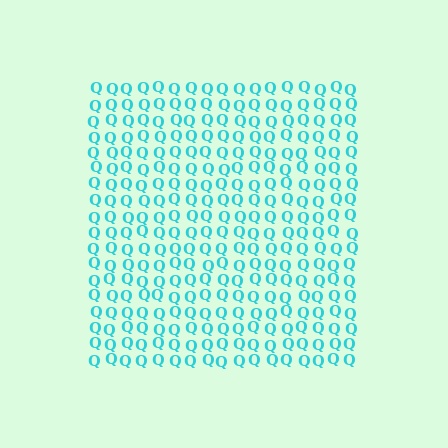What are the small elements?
The small elements are letter Q's.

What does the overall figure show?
The overall figure shows a square.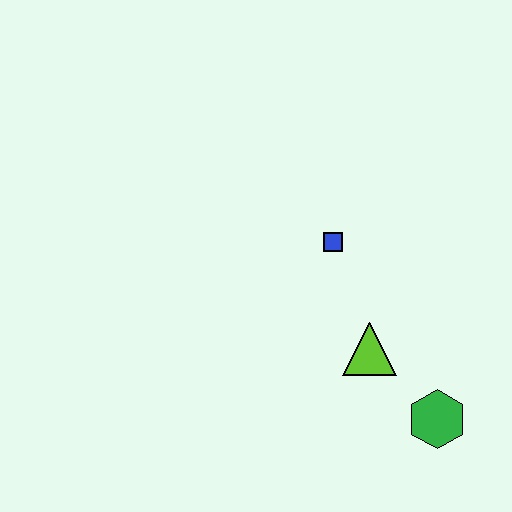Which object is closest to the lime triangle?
The green hexagon is closest to the lime triangle.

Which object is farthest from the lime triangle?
The blue square is farthest from the lime triangle.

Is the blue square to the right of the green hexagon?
No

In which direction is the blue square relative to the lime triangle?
The blue square is above the lime triangle.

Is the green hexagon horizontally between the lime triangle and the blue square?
No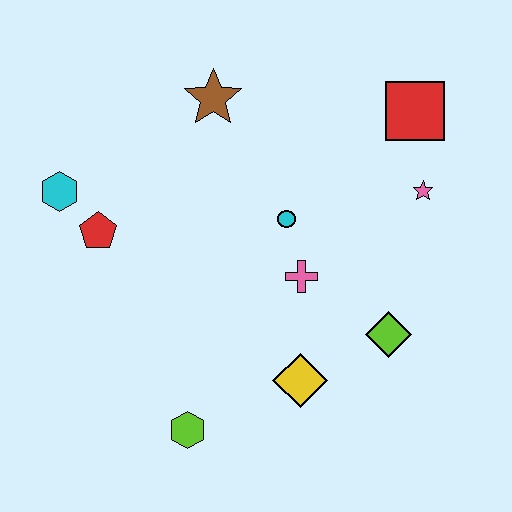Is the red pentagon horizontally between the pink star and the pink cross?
No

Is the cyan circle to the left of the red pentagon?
No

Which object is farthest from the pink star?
The cyan hexagon is farthest from the pink star.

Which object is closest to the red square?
The pink star is closest to the red square.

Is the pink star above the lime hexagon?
Yes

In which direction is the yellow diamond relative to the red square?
The yellow diamond is below the red square.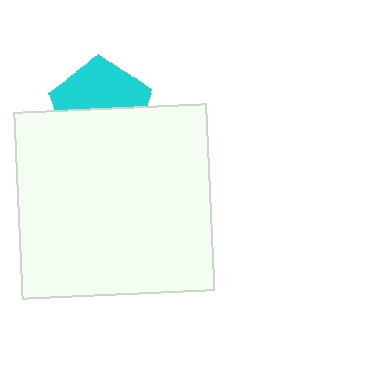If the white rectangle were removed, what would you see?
You would see the complete cyan pentagon.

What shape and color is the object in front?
The object in front is a white rectangle.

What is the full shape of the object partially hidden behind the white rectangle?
The partially hidden object is a cyan pentagon.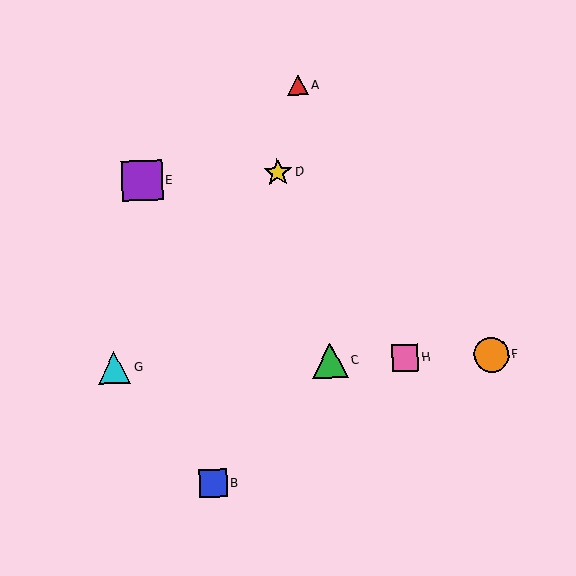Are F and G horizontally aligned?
Yes, both are at y≈355.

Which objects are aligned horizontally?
Objects C, F, G, H are aligned horizontally.